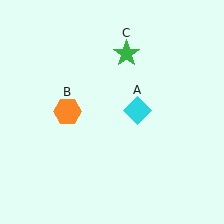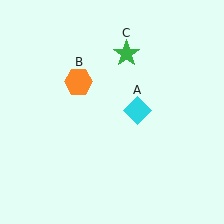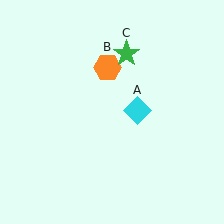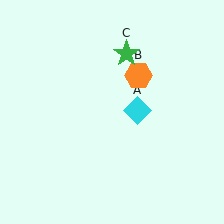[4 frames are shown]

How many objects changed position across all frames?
1 object changed position: orange hexagon (object B).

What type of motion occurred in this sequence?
The orange hexagon (object B) rotated clockwise around the center of the scene.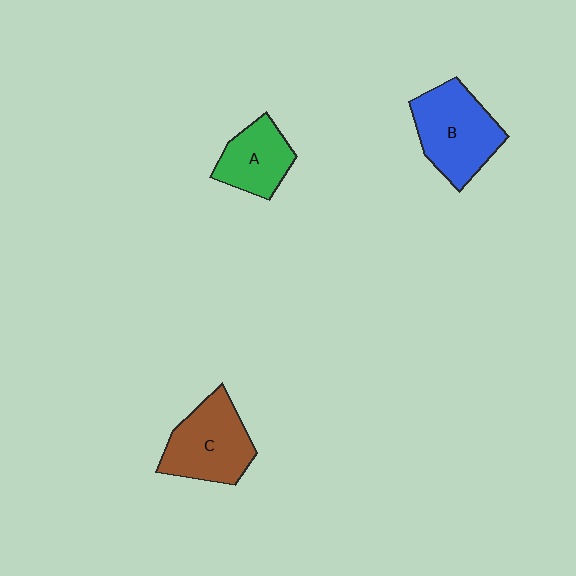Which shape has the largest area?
Shape B (blue).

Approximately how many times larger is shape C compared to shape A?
Approximately 1.4 times.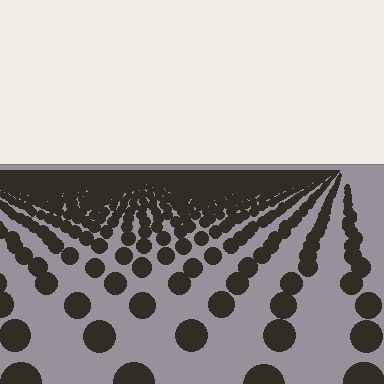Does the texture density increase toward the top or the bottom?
Density increases toward the top.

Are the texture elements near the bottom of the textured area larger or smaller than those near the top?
Larger. Near the bottom, elements are closer to the viewer and appear at a bigger on-screen size.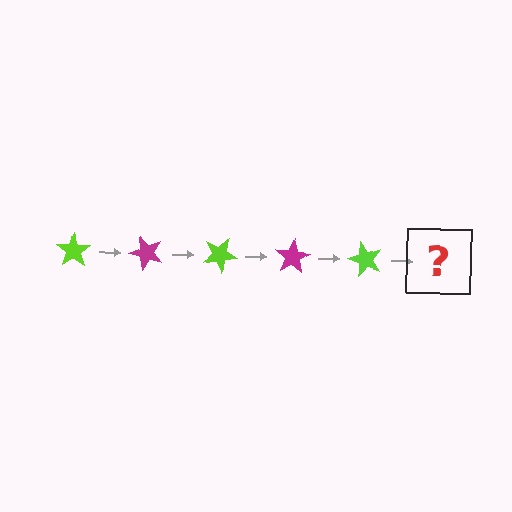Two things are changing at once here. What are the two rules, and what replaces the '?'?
The two rules are that it rotates 50 degrees each step and the color cycles through lime and magenta. The '?' should be a magenta star, rotated 250 degrees from the start.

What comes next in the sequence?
The next element should be a magenta star, rotated 250 degrees from the start.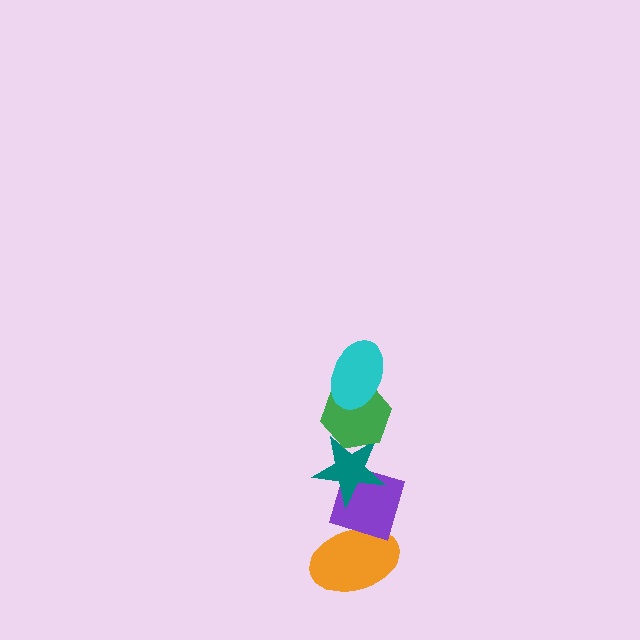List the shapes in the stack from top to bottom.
From top to bottom: the cyan ellipse, the green hexagon, the teal star, the purple diamond, the orange ellipse.